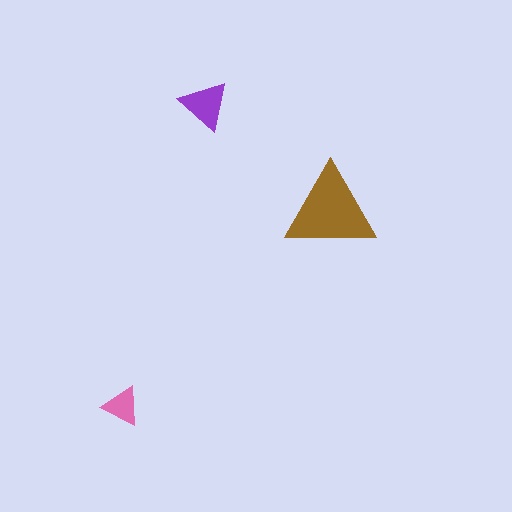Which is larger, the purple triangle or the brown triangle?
The brown one.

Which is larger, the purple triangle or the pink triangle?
The purple one.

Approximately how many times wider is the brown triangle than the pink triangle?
About 2.5 times wider.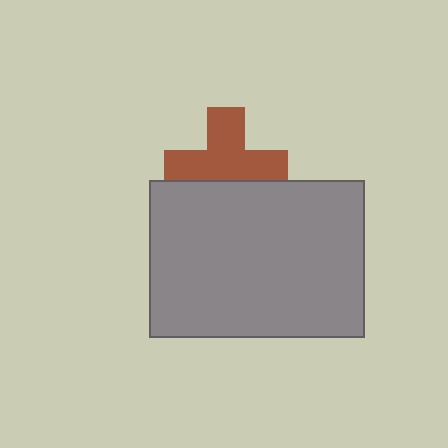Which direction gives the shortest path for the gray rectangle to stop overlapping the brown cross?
Moving down gives the shortest separation.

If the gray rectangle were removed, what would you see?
You would see the complete brown cross.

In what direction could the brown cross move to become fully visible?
The brown cross could move up. That would shift it out from behind the gray rectangle entirely.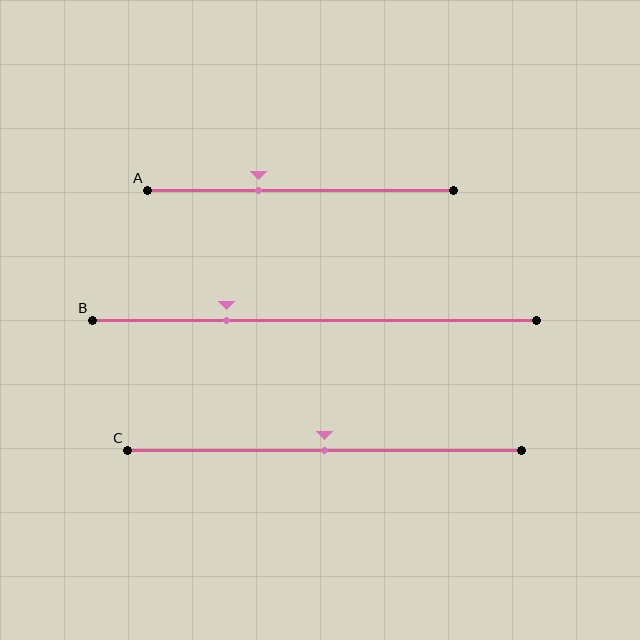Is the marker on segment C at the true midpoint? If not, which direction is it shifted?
Yes, the marker on segment C is at the true midpoint.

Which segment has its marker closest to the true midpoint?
Segment C has its marker closest to the true midpoint.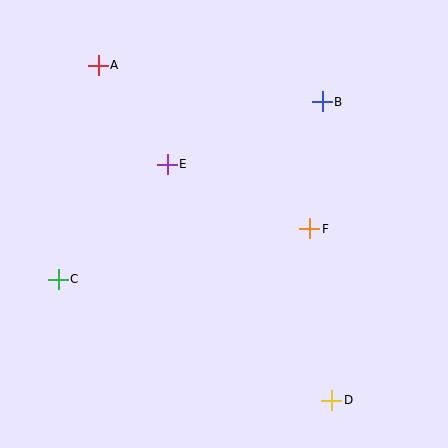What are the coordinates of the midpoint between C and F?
The midpoint between C and F is at (184, 254).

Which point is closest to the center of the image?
Point E at (167, 164) is closest to the center.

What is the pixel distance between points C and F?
The distance between C and F is 257 pixels.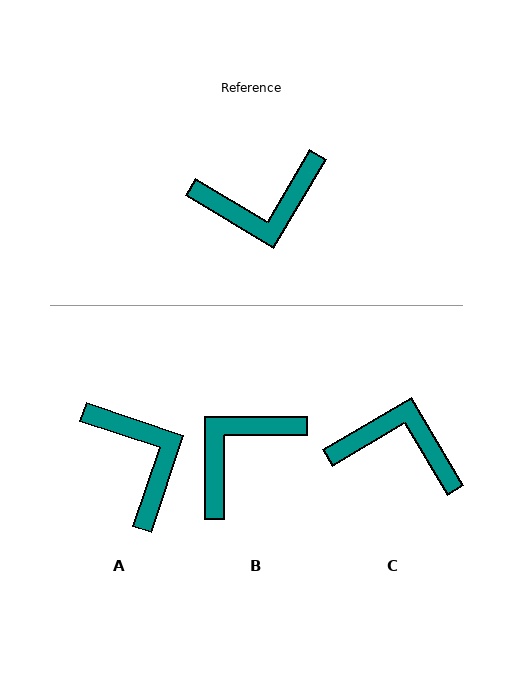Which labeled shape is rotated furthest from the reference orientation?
C, about 152 degrees away.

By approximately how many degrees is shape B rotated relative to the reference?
Approximately 149 degrees clockwise.